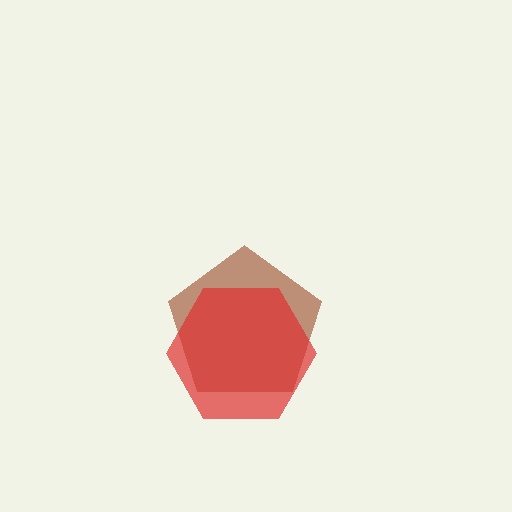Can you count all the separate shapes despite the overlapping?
Yes, there are 2 separate shapes.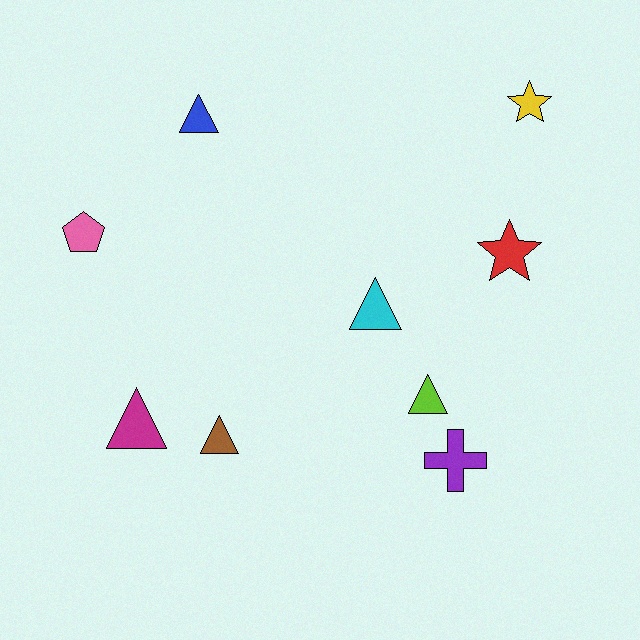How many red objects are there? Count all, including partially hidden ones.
There is 1 red object.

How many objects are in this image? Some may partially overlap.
There are 9 objects.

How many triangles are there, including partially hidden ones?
There are 5 triangles.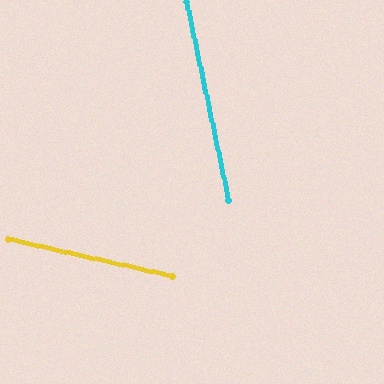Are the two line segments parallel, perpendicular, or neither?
Neither parallel nor perpendicular — they differ by about 65°.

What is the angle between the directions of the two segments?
Approximately 65 degrees.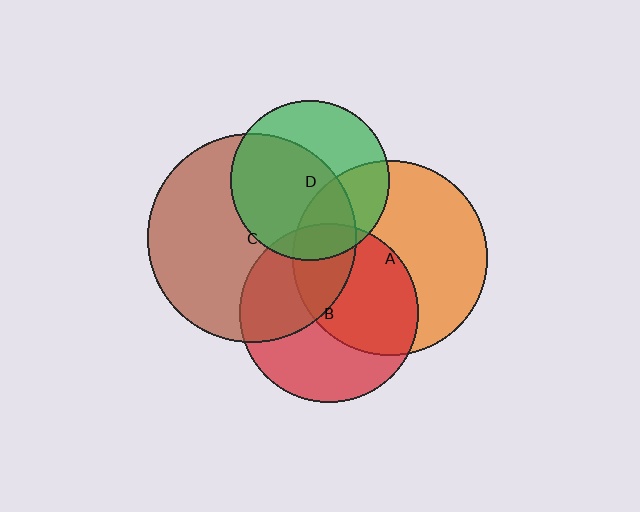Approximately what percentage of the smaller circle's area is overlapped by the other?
Approximately 20%.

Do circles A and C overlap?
Yes.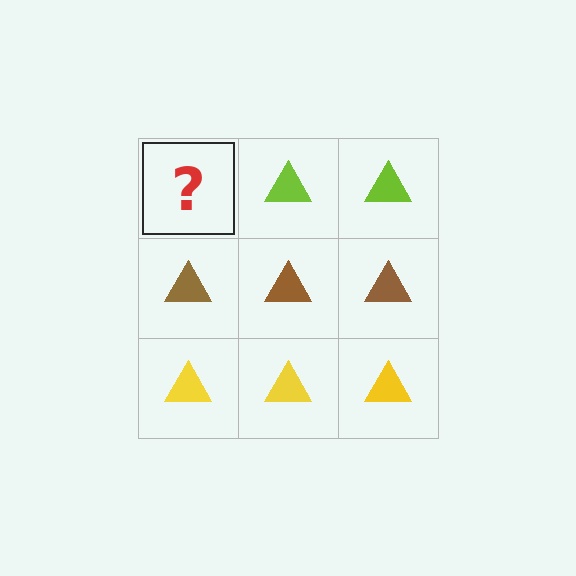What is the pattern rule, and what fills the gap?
The rule is that each row has a consistent color. The gap should be filled with a lime triangle.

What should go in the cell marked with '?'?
The missing cell should contain a lime triangle.